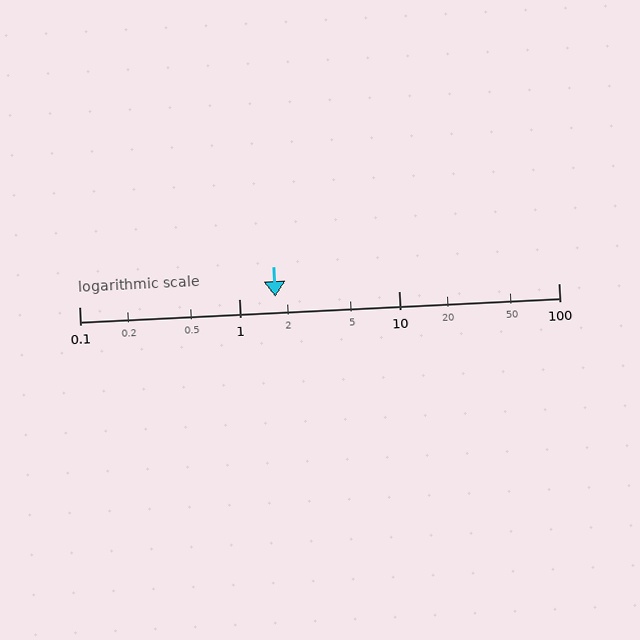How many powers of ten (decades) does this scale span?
The scale spans 3 decades, from 0.1 to 100.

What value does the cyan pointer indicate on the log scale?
The pointer indicates approximately 1.7.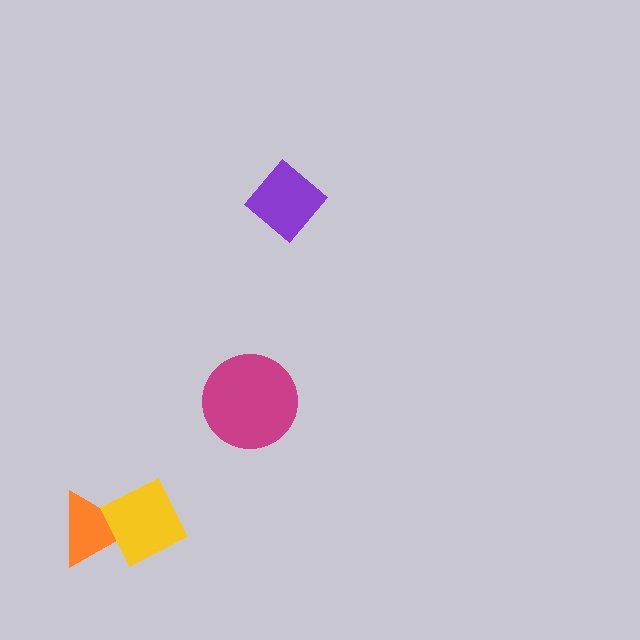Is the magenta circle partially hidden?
No, no other shape covers it.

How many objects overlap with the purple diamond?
0 objects overlap with the purple diamond.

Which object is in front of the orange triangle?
The yellow diamond is in front of the orange triangle.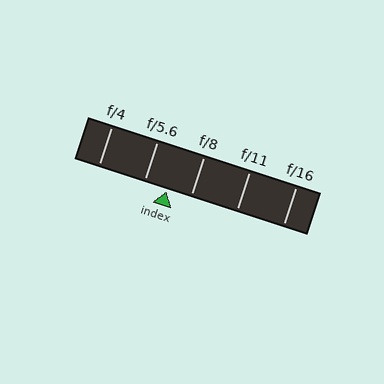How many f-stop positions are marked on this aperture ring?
There are 5 f-stop positions marked.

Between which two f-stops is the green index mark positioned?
The index mark is between f/5.6 and f/8.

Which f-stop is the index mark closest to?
The index mark is closest to f/5.6.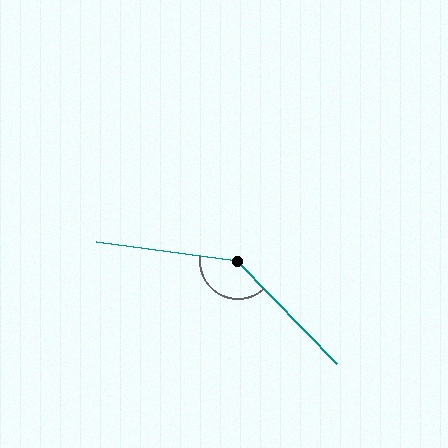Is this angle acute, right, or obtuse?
It is obtuse.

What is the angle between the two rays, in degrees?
Approximately 141 degrees.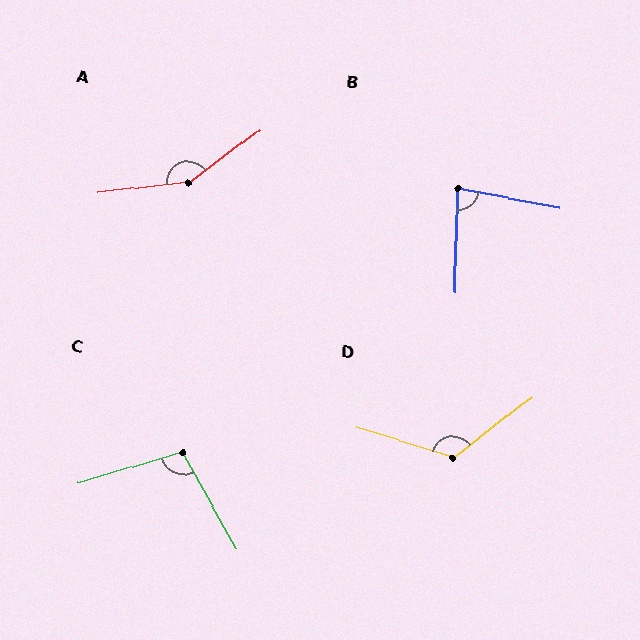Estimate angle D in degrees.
Approximately 125 degrees.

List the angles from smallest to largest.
B (80°), C (103°), D (125°), A (150°).